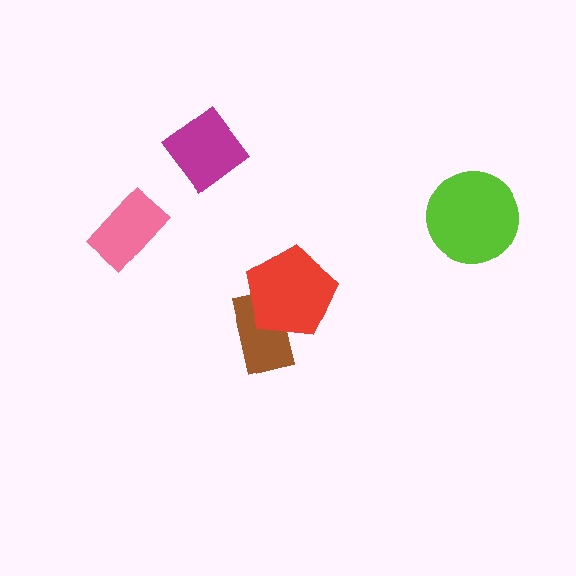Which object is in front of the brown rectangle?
The red pentagon is in front of the brown rectangle.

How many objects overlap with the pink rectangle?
0 objects overlap with the pink rectangle.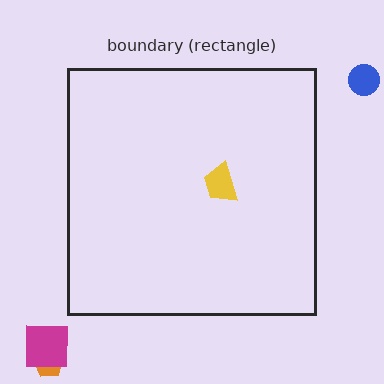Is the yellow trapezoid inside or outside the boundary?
Inside.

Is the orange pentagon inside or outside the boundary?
Outside.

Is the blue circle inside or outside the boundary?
Outside.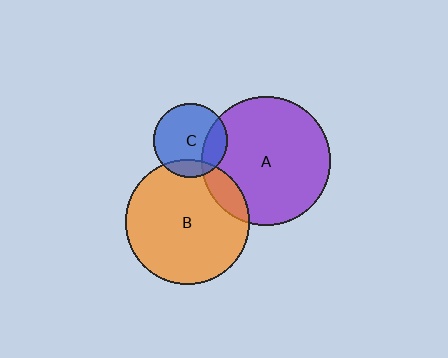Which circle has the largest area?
Circle A (purple).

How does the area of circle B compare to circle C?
Approximately 2.8 times.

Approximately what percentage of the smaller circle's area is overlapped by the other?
Approximately 20%.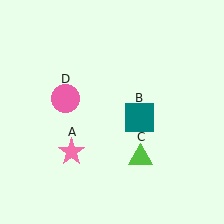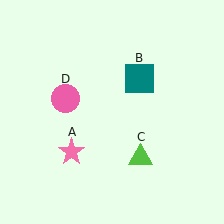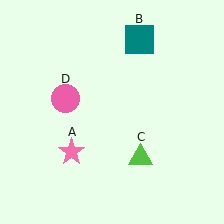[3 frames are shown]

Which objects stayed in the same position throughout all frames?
Pink star (object A) and lime triangle (object C) and pink circle (object D) remained stationary.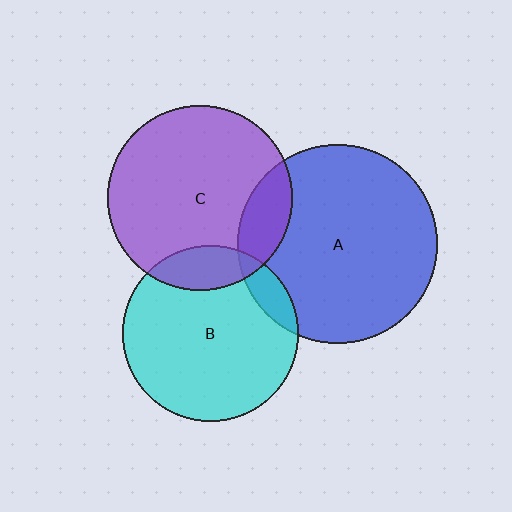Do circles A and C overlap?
Yes.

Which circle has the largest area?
Circle A (blue).